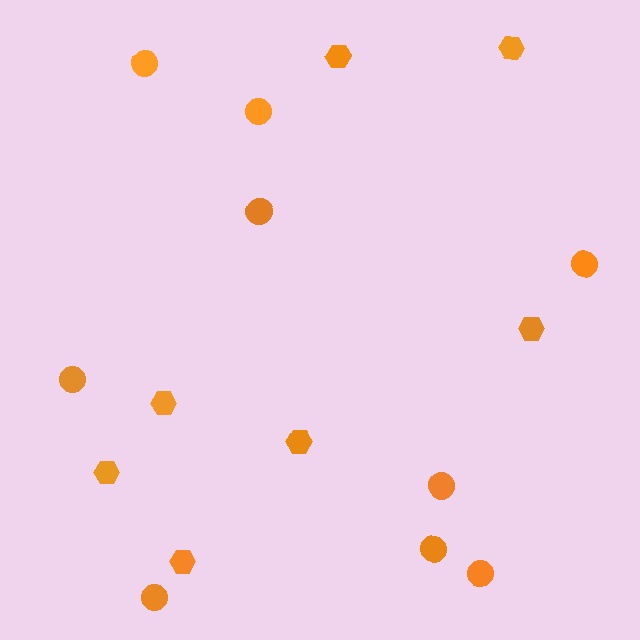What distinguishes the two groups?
There are 2 groups: one group of hexagons (7) and one group of circles (9).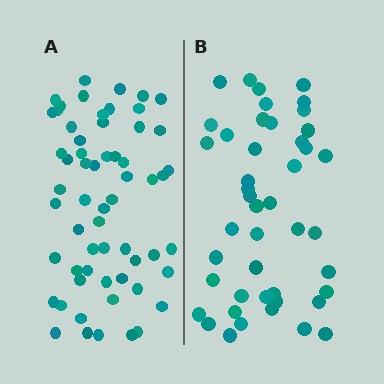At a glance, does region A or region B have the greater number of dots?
Region A (the left region) has more dots.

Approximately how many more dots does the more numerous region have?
Region A has approximately 15 more dots than region B.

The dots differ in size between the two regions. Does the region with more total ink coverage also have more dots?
No. Region B has more total ink coverage because its dots are larger, but region A actually contains more individual dots. Total area can be misleading — the number of items is what matters here.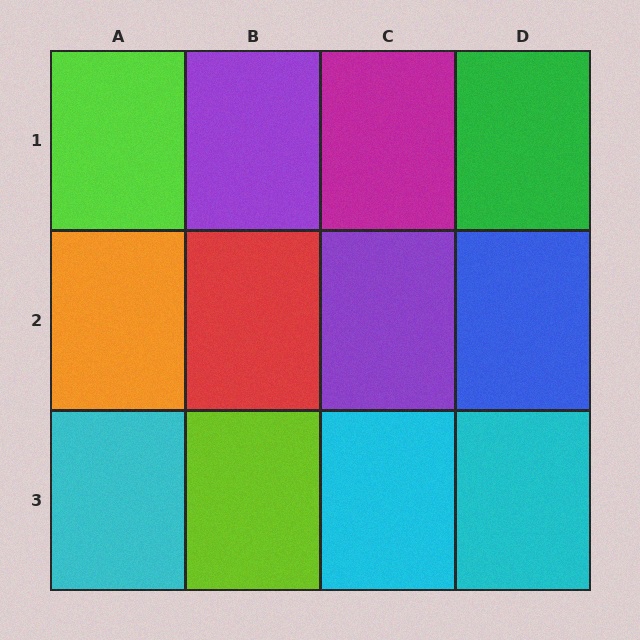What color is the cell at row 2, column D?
Blue.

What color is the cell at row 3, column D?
Cyan.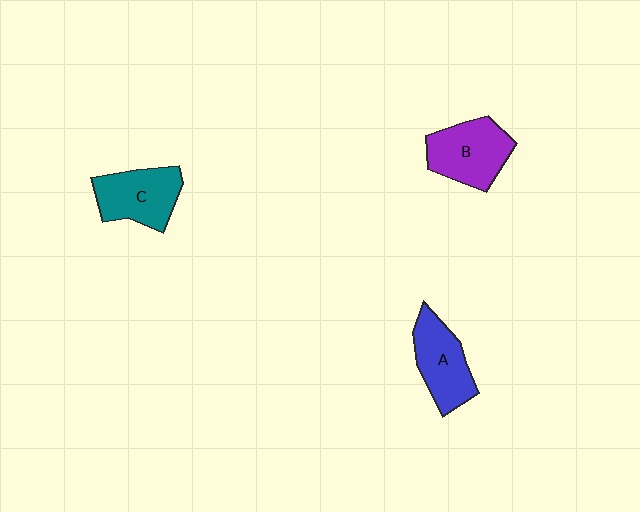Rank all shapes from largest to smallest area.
From largest to smallest: B (purple), C (teal), A (blue).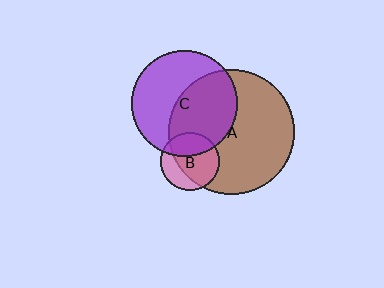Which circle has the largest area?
Circle A (brown).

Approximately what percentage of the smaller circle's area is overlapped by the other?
Approximately 35%.